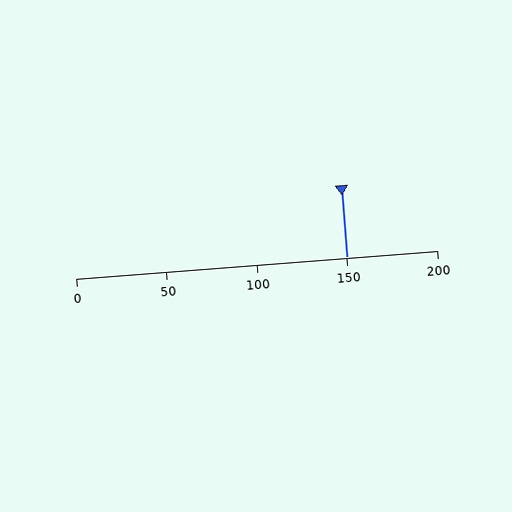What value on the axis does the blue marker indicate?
The marker indicates approximately 150.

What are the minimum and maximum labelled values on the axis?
The axis runs from 0 to 200.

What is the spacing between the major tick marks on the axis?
The major ticks are spaced 50 apart.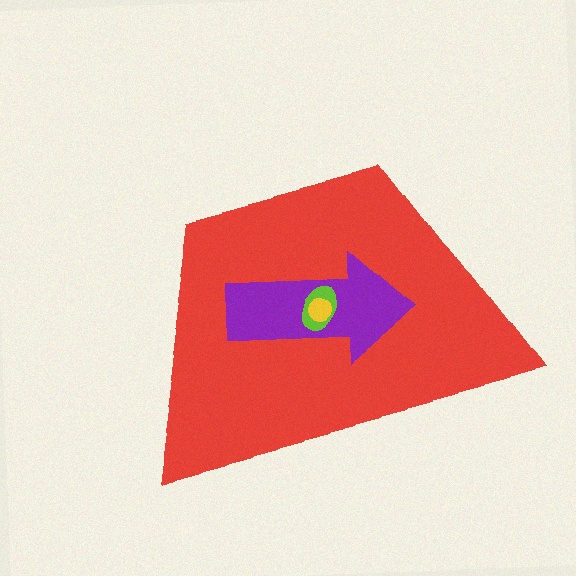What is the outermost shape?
The red trapezoid.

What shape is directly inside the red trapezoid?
The purple arrow.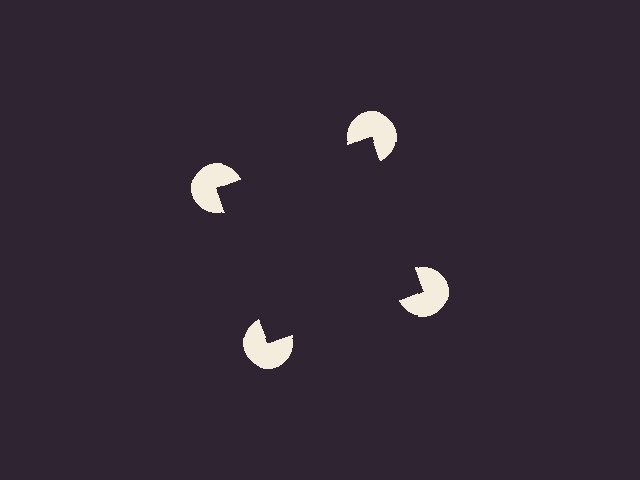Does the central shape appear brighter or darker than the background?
It typically appears slightly darker than the background, even though no actual brightness change is drawn.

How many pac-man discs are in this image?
There are 4 — one at each vertex of the illusory square.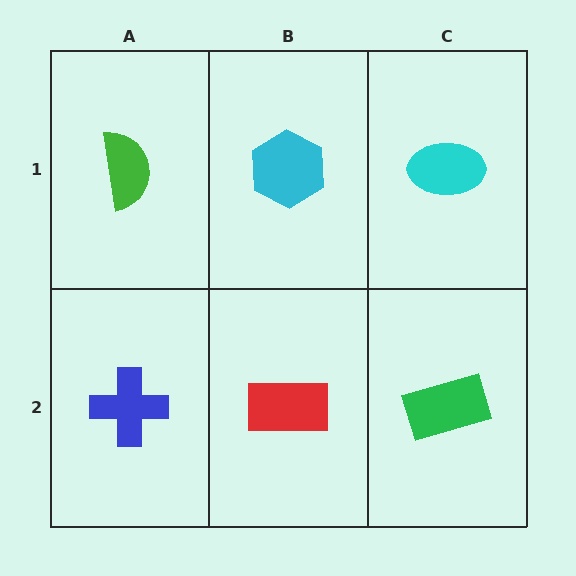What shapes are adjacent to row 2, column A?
A green semicircle (row 1, column A), a red rectangle (row 2, column B).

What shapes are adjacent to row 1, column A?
A blue cross (row 2, column A), a cyan hexagon (row 1, column B).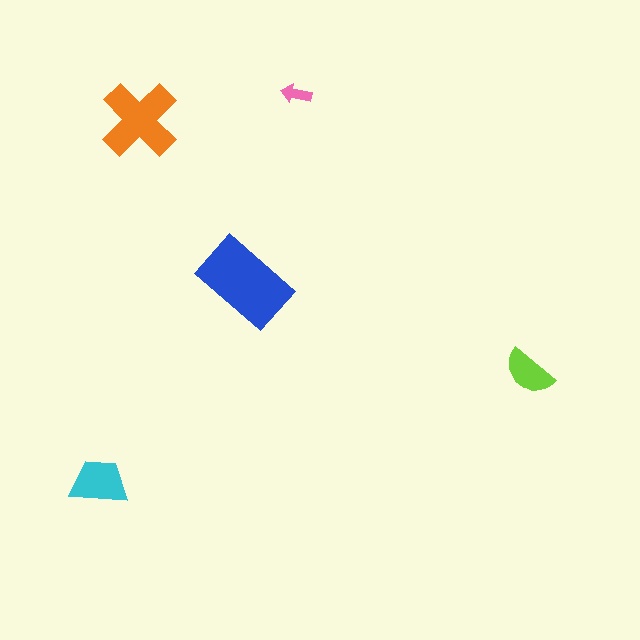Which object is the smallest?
The pink arrow.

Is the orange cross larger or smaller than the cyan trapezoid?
Larger.